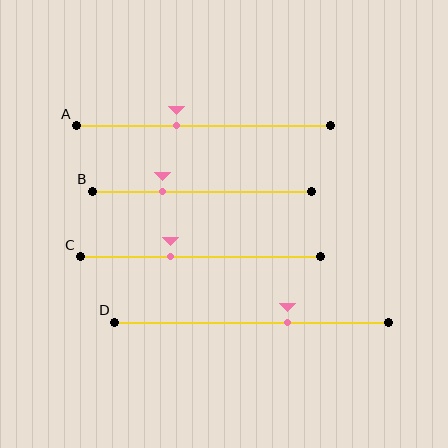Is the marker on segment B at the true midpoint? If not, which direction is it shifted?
No, the marker on segment B is shifted to the left by about 18% of the segment length.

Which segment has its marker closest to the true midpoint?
Segment A has its marker closest to the true midpoint.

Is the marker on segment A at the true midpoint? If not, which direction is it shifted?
No, the marker on segment A is shifted to the left by about 10% of the segment length.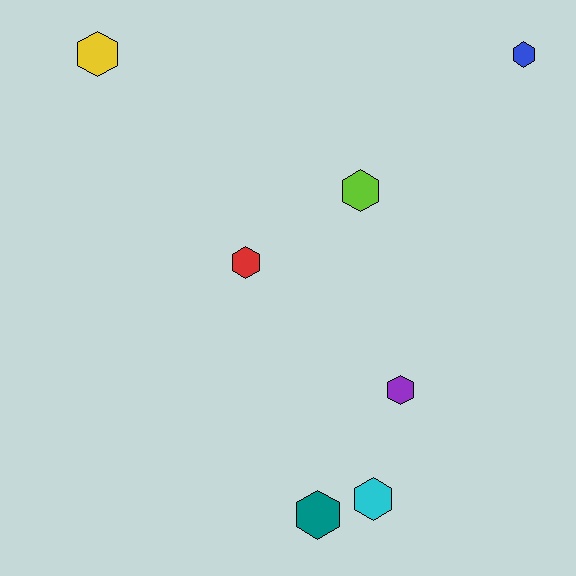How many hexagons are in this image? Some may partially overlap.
There are 7 hexagons.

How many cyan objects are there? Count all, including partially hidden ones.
There is 1 cyan object.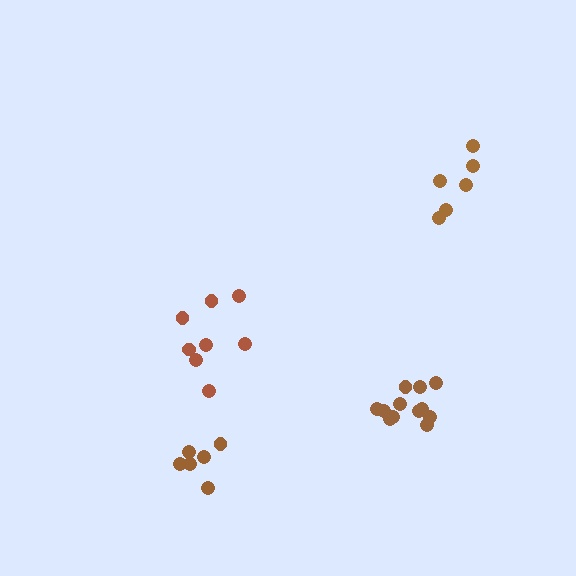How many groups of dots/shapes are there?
There are 4 groups.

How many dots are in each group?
Group 1: 12 dots, Group 2: 6 dots, Group 3: 6 dots, Group 4: 8 dots (32 total).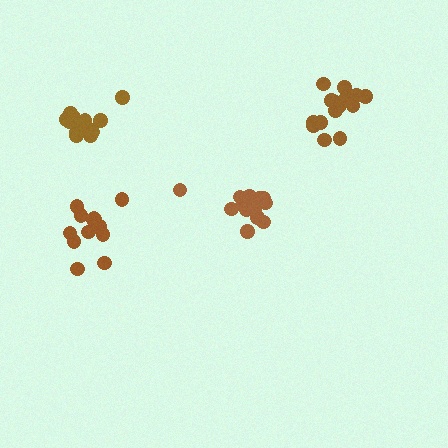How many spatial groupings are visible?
There are 4 spatial groupings.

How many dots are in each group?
Group 1: 13 dots, Group 2: 16 dots, Group 3: 16 dots, Group 4: 15 dots (60 total).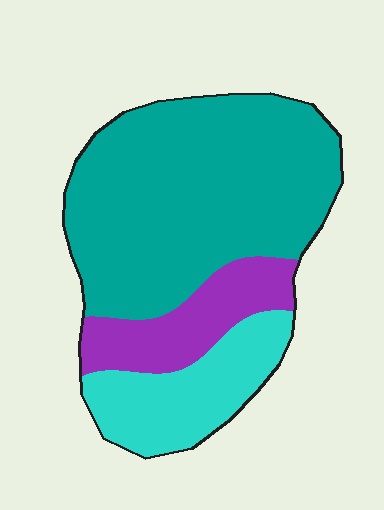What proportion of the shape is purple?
Purple covers about 15% of the shape.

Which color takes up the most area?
Teal, at roughly 60%.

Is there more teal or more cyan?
Teal.